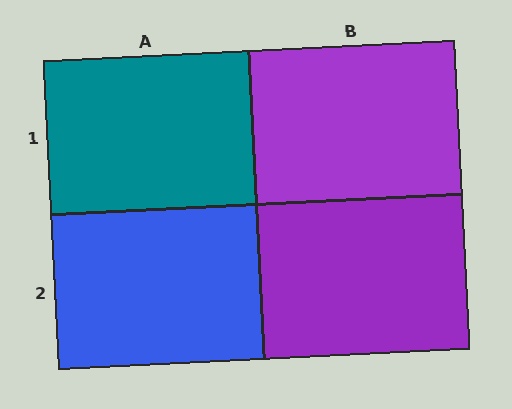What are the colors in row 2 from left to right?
Blue, purple.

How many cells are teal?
1 cell is teal.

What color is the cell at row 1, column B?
Purple.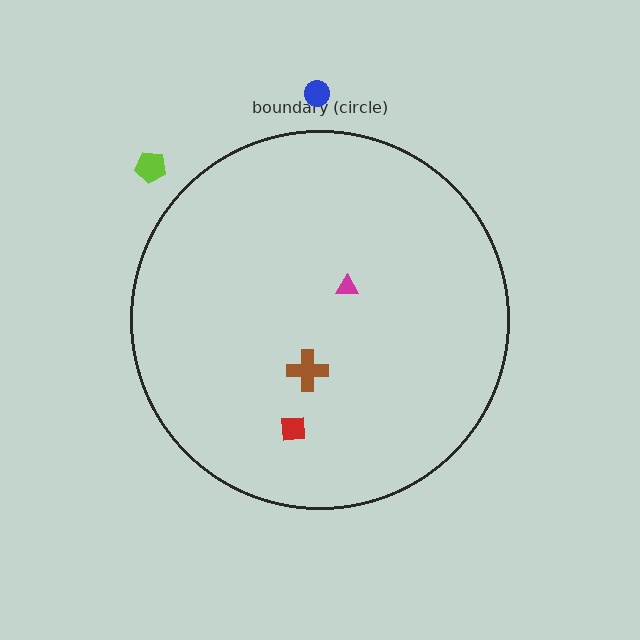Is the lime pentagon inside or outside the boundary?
Outside.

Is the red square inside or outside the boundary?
Inside.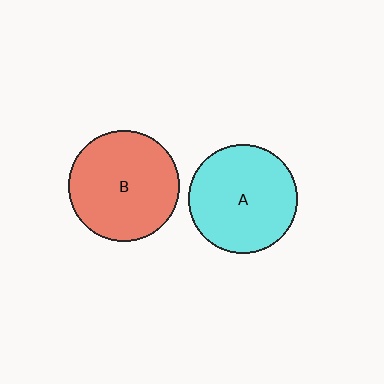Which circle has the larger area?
Circle B (red).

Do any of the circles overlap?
No, none of the circles overlap.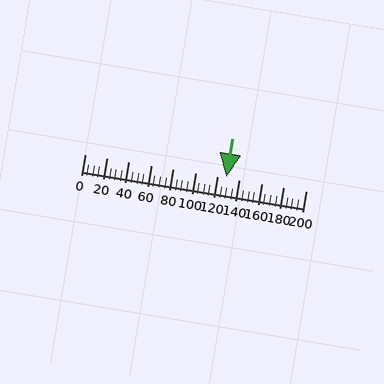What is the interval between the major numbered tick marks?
The major tick marks are spaced 20 units apart.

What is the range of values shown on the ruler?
The ruler shows values from 0 to 200.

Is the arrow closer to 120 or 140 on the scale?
The arrow is closer to 120.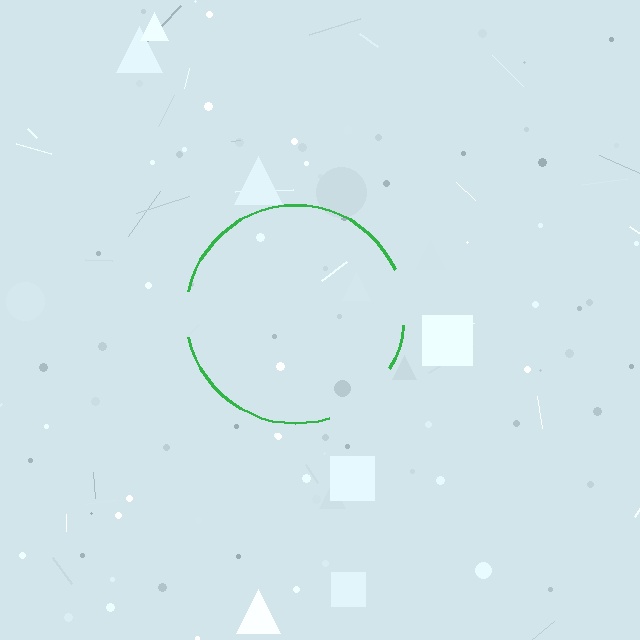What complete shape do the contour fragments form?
The contour fragments form a circle.